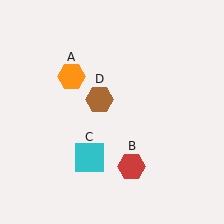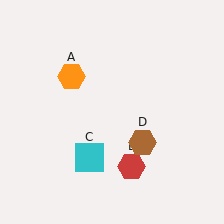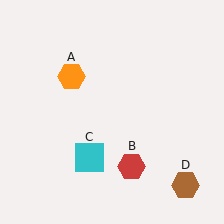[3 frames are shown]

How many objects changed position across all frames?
1 object changed position: brown hexagon (object D).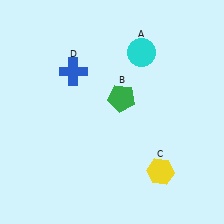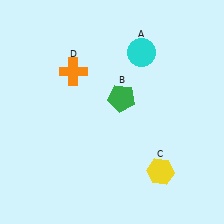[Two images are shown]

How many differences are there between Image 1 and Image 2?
There is 1 difference between the two images.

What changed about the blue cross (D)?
In Image 1, D is blue. In Image 2, it changed to orange.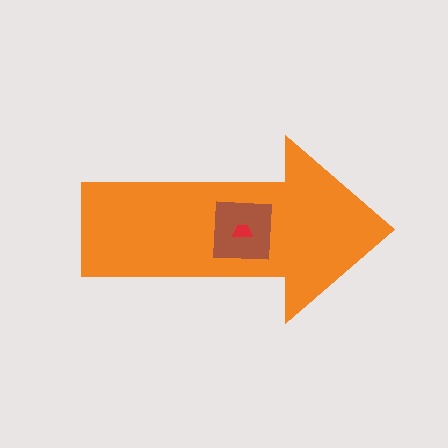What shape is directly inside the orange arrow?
The brown square.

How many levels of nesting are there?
3.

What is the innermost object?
The red trapezoid.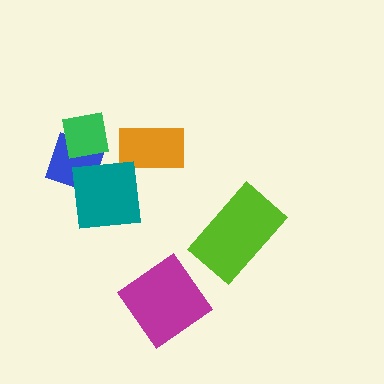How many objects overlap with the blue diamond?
2 objects overlap with the blue diamond.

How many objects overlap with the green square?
2 objects overlap with the green square.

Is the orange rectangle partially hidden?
Yes, it is partially covered by another shape.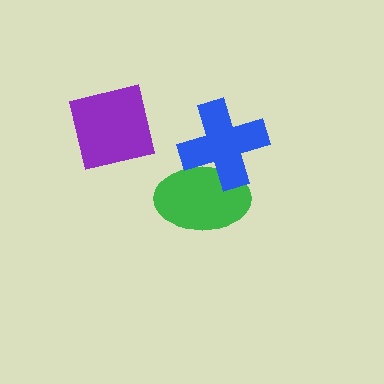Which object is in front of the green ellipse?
The blue cross is in front of the green ellipse.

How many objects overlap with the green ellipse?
1 object overlaps with the green ellipse.